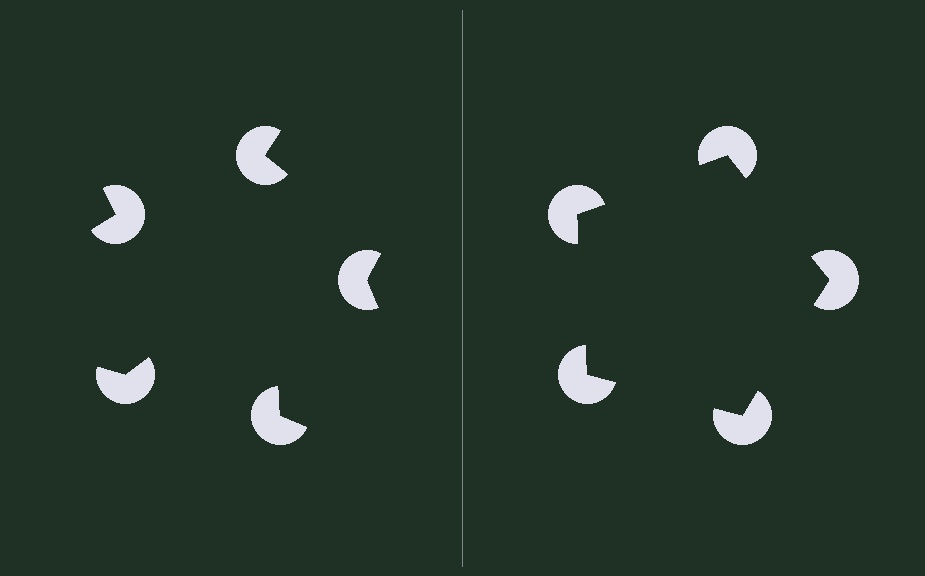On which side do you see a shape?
An illusory pentagon appears on the right side. On the left side the wedge cuts are rotated, so no coherent shape forms.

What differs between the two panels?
The pac-man discs are positioned identically on both sides; only the wedge orientations differ. On the right they align to a pentagon; on the left they are misaligned.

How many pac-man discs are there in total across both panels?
10 — 5 on each side.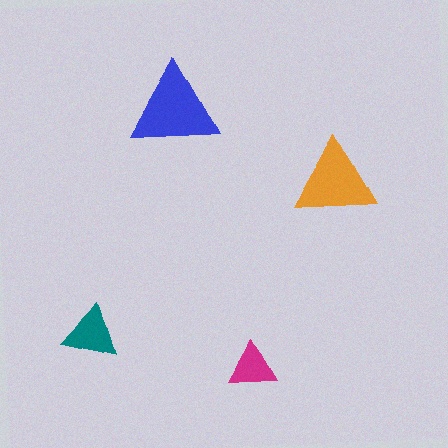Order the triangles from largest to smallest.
the blue one, the orange one, the teal one, the magenta one.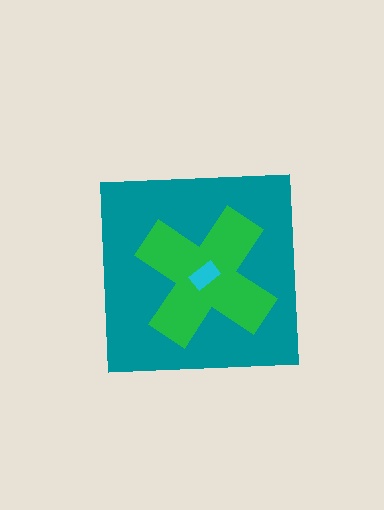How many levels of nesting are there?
3.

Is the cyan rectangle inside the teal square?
Yes.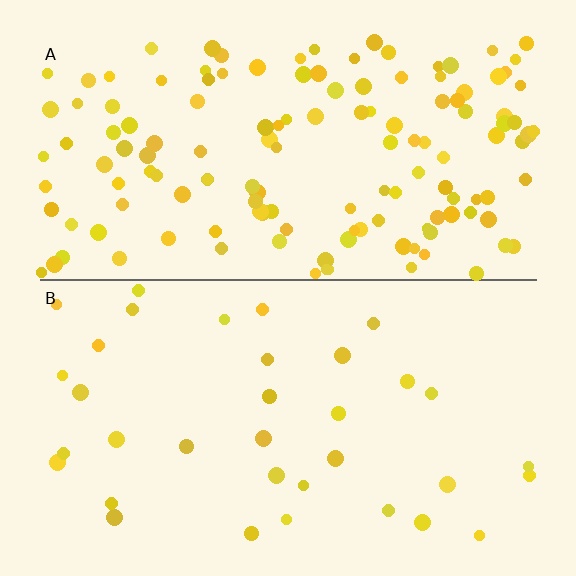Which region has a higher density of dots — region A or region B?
A (the top).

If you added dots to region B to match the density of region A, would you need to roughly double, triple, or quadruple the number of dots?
Approximately quadruple.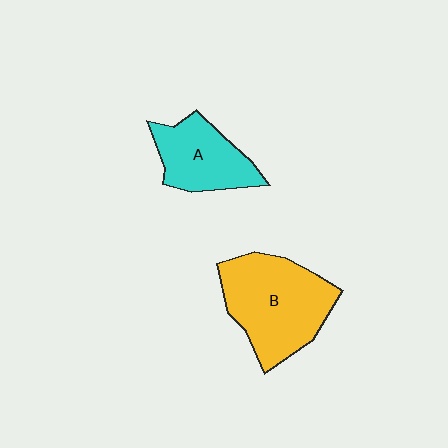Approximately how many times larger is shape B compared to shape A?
Approximately 1.6 times.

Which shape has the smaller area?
Shape A (cyan).